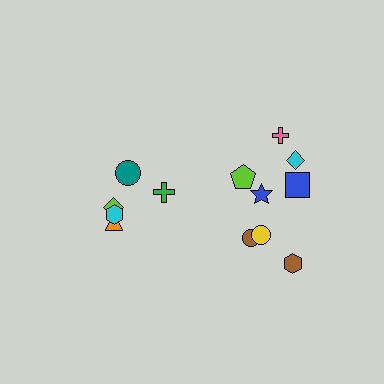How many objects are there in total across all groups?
There are 13 objects.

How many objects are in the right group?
There are 8 objects.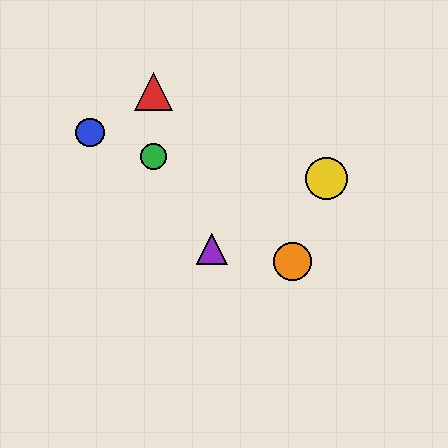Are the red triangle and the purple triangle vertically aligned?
No, the red triangle is at x≈153 and the purple triangle is at x≈212.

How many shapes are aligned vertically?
2 shapes (the red triangle, the green circle) are aligned vertically.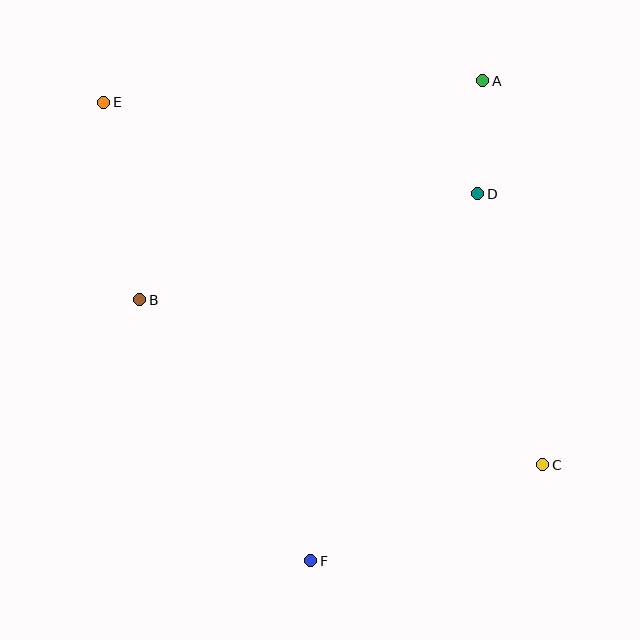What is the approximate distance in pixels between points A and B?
The distance between A and B is approximately 407 pixels.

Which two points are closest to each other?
Points A and D are closest to each other.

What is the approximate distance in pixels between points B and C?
The distance between B and C is approximately 436 pixels.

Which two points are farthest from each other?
Points C and E are farthest from each other.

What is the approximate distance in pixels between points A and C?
The distance between A and C is approximately 388 pixels.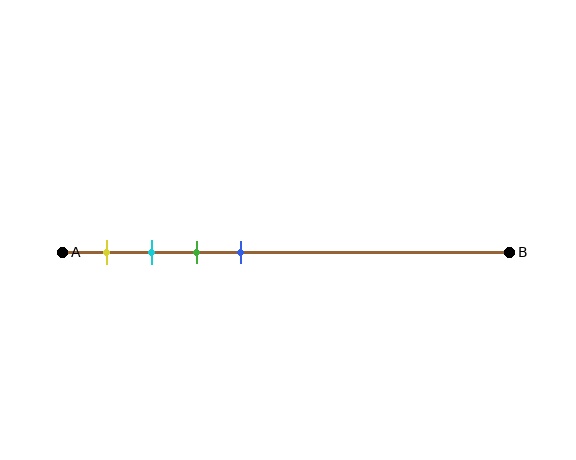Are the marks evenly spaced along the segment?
Yes, the marks are approximately evenly spaced.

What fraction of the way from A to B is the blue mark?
The blue mark is approximately 40% (0.4) of the way from A to B.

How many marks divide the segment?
There are 4 marks dividing the segment.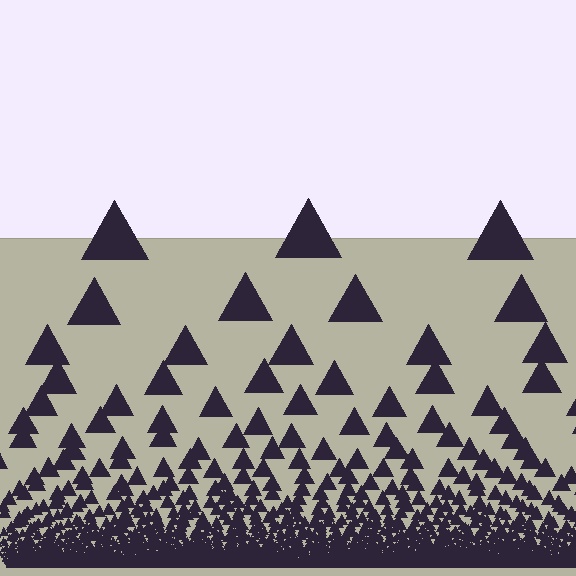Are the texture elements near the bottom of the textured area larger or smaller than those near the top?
Smaller. The gradient is inverted — elements near the bottom are smaller and denser.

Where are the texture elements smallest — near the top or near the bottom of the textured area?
Near the bottom.